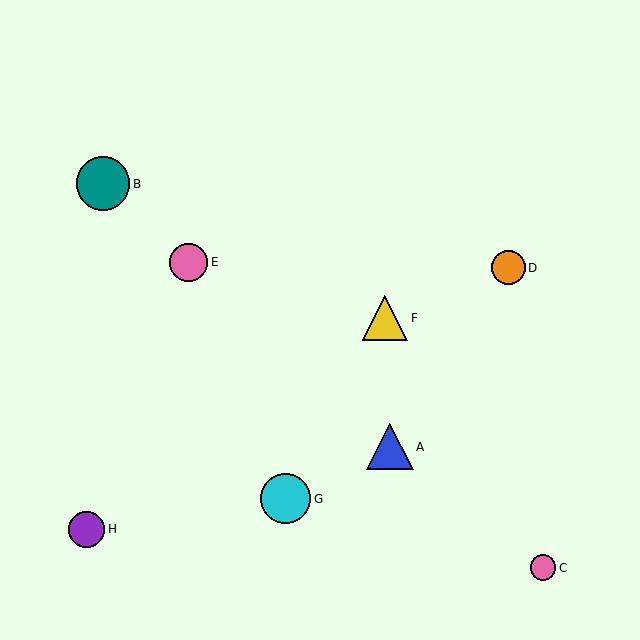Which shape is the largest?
The teal circle (labeled B) is the largest.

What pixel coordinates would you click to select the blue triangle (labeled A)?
Click at (390, 447) to select the blue triangle A.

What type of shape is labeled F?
Shape F is a yellow triangle.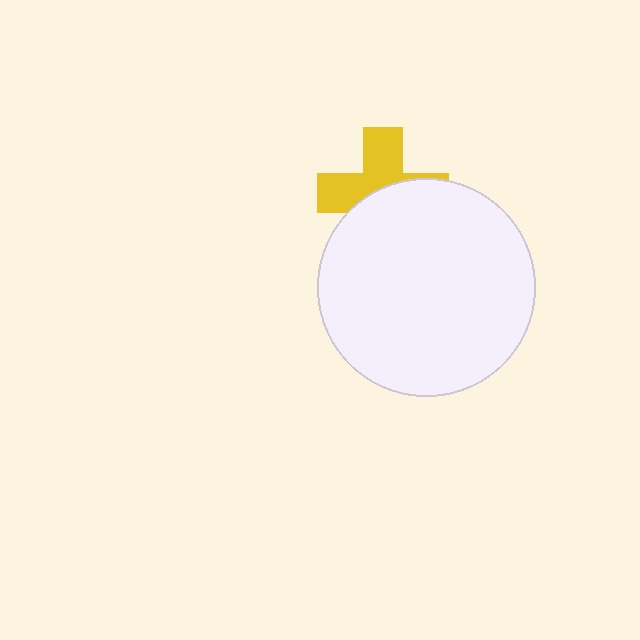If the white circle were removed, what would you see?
You would see the complete yellow cross.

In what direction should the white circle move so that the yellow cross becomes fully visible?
The white circle should move down. That is the shortest direction to clear the overlap and leave the yellow cross fully visible.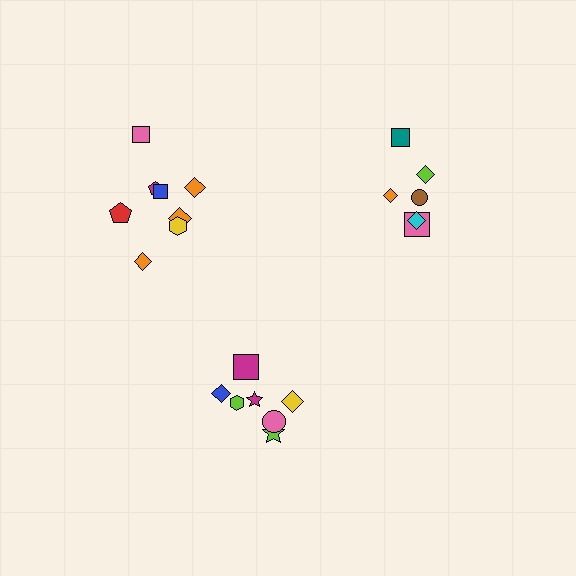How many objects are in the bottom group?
There are 7 objects.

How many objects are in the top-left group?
There are 8 objects.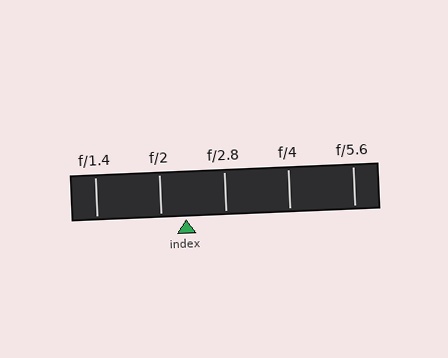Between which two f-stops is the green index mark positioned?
The index mark is between f/2 and f/2.8.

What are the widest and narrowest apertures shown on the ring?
The widest aperture shown is f/1.4 and the narrowest is f/5.6.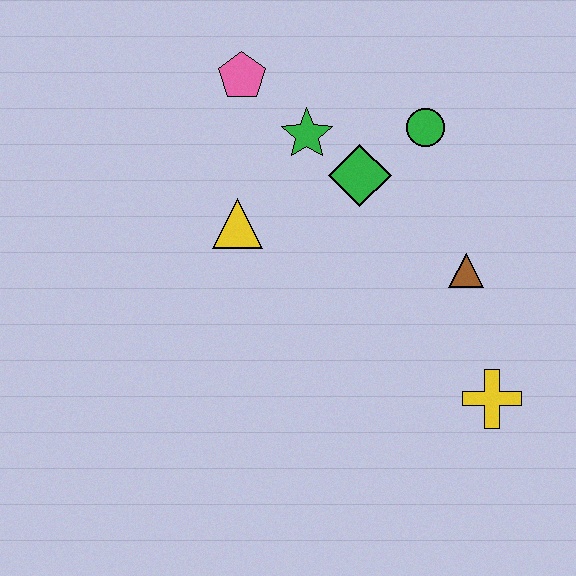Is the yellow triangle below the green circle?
Yes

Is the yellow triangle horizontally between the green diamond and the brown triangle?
No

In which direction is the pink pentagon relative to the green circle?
The pink pentagon is to the left of the green circle.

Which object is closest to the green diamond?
The green star is closest to the green diamond.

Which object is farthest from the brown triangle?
The pink pentagon is farthest from the brown triangle.